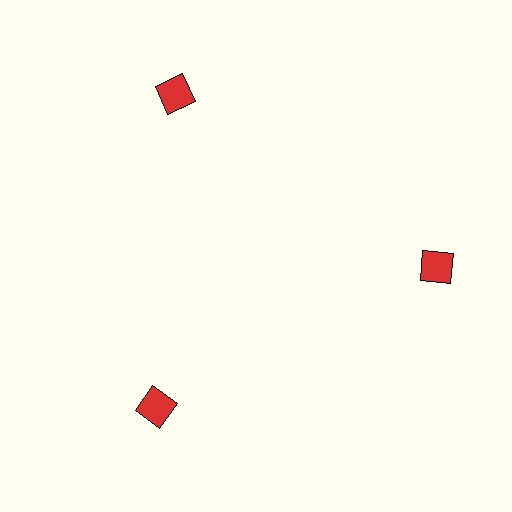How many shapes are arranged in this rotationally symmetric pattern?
There are 3 shapes, arranged in 3 groups of 1.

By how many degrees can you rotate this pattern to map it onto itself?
The pattern maps onto itself every 120 degrees of rotation.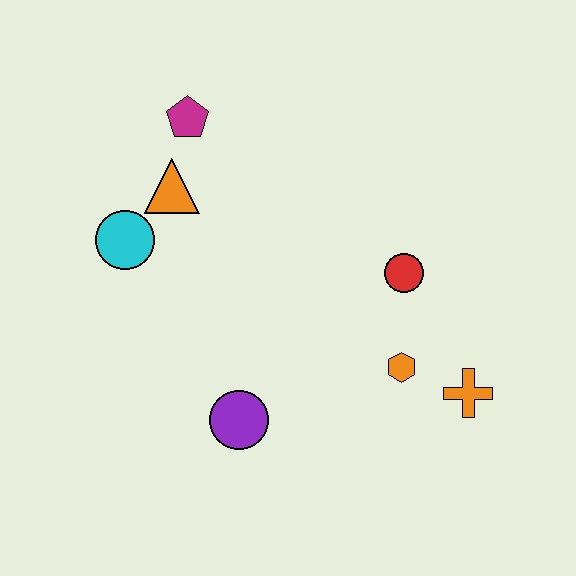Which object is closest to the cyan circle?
The orange triangle is closest to the cyan circle.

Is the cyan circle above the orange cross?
Yes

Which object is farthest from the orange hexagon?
The magenta pentagon is farthest from the orange hexagon.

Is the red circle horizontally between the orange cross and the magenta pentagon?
Yes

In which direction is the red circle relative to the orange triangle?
The red circle is to the right of the orange triangle.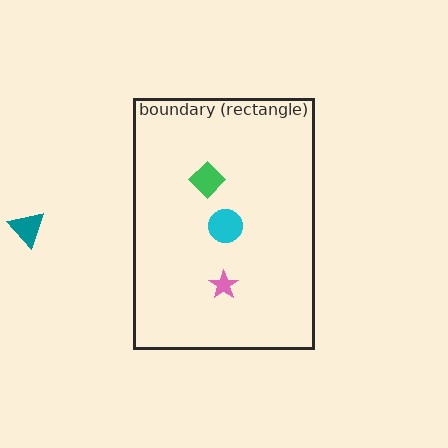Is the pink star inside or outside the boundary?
Inside.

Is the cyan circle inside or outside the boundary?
Inside.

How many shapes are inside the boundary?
3 inside, 1 outside.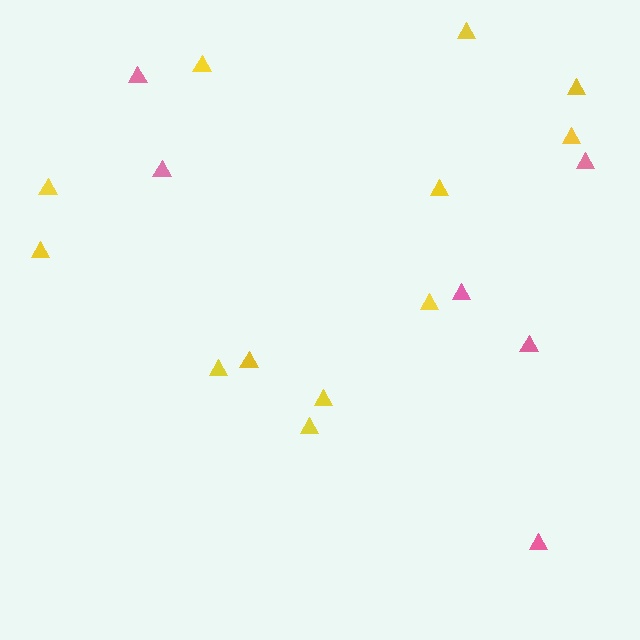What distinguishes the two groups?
There are 2 groups: one group of pink triangles (6) and one group of yellow triangles (12).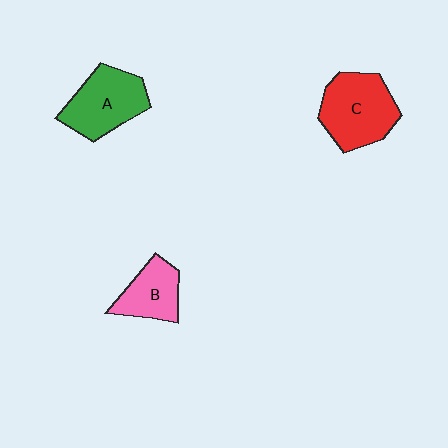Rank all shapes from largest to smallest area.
From largest to smallest: C (red), A (green), B (pink).